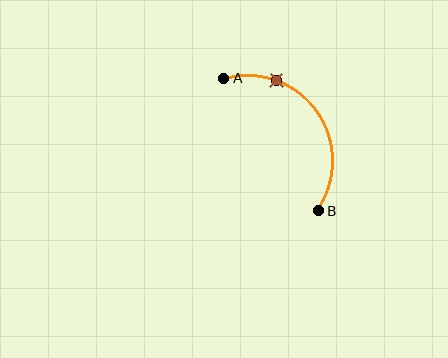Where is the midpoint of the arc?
The arc midpoint is the point on the curve farthest from the straight line joining A and B. It sits above and to the right of that line.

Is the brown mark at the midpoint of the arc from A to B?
No. The brown mark lies on the arc but is closer to endpoint A. The arc midpoint would be at the point on the curve equidistant along the arc from both A and B.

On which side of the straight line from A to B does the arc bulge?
The arc bulges above and to the right of the straight line connecting A and B.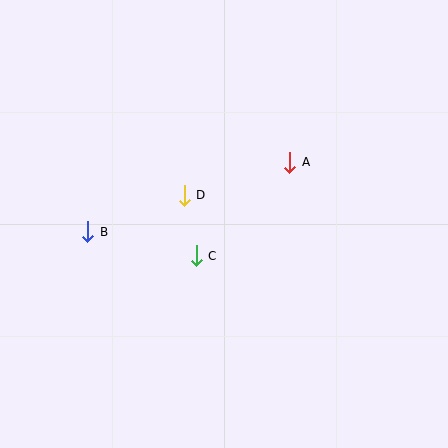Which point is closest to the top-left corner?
Point B is closest to the top-left corner.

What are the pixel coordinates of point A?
Point A is at (290, 162).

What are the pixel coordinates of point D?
Point D is at (184, 195).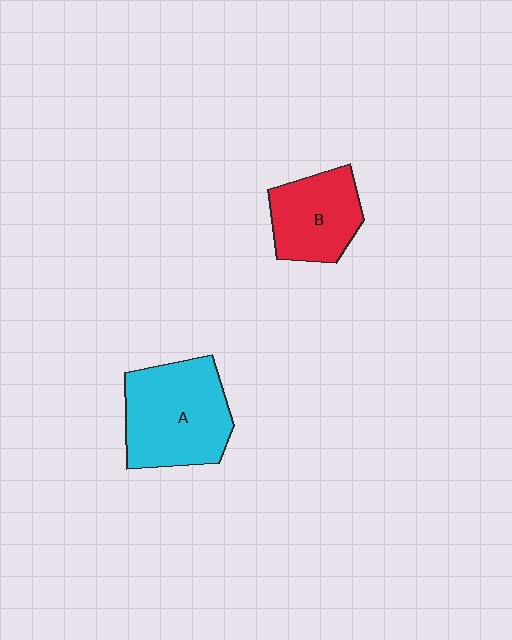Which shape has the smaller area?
Shape B (red).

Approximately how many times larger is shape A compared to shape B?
Approximately 1.4 times.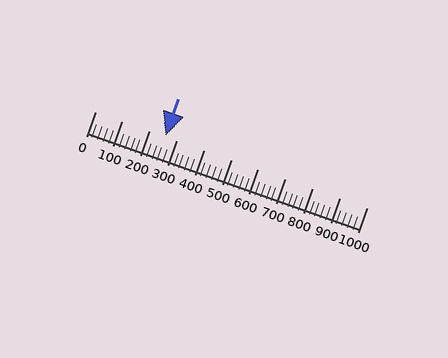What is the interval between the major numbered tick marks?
The major tick marks are spaced 100 units apart.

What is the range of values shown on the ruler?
The ruler shows values from 0 to 1000.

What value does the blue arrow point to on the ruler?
The blue arrow points to approximately 260.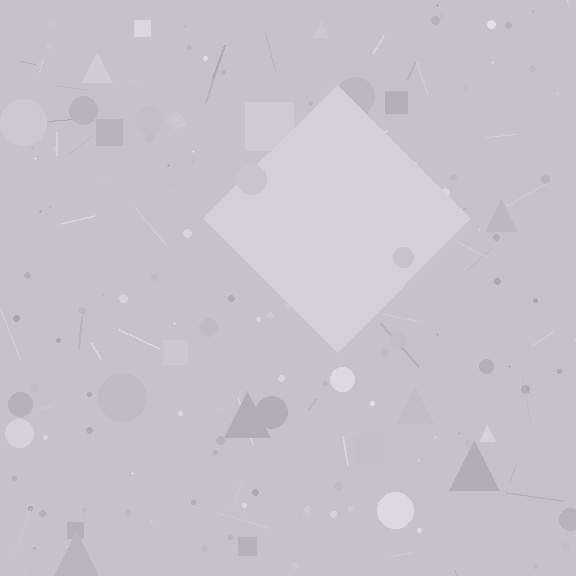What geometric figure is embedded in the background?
A diamond is embedded in the background.